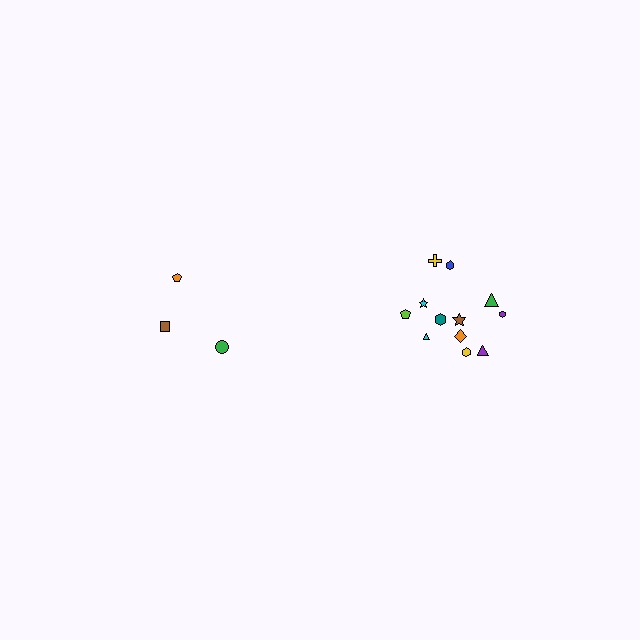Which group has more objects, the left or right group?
The right group.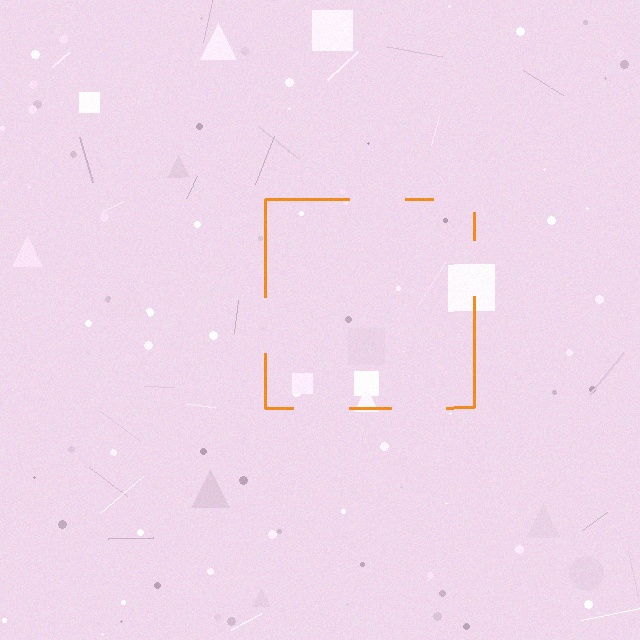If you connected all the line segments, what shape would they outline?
They would outline a square.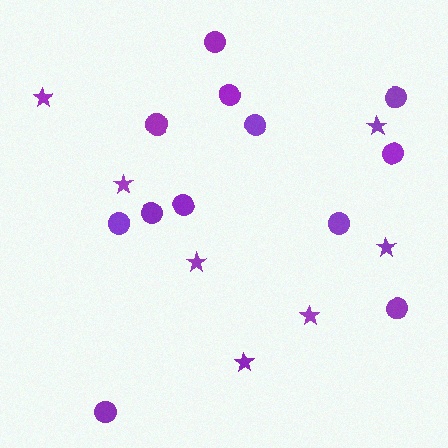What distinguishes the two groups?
There are 2 groups: one group of circles (12) and one group of stars (7).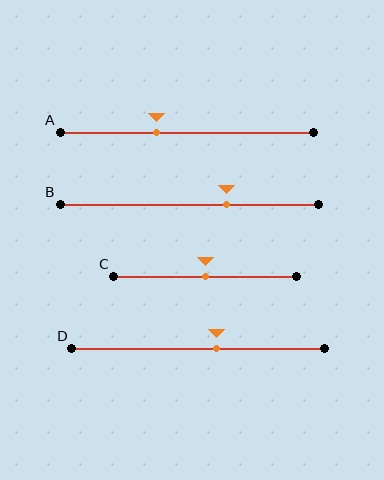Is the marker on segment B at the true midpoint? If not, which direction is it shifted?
No, the marker on segment B is shifted to the right by about 14% of the segment length.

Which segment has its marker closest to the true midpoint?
Segment C has its marker closest to the true midpoint.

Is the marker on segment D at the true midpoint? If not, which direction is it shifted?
No, the marker on segment D is shifted to the right by about 7% of the segment length.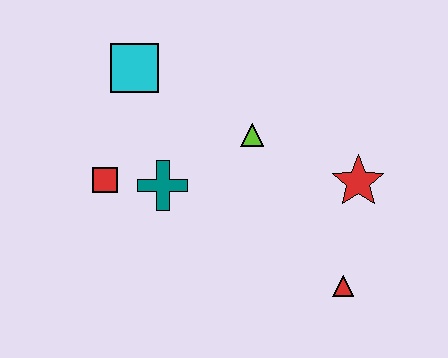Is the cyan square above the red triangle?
Yes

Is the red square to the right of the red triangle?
No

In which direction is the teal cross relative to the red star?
The teal cross is to the left of the red star.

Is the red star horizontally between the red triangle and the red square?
No